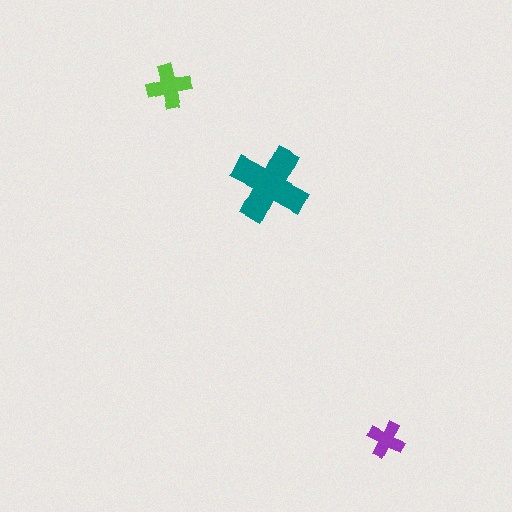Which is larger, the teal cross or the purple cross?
The teal one.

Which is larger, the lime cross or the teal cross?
The teal one.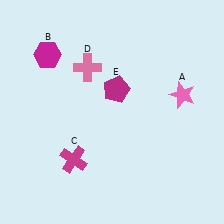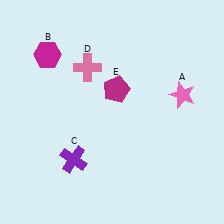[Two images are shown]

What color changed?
The cross (C) changed from magenta in Image 1 to purple in Image 2.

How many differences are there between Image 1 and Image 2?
There is 1 difference between the two images.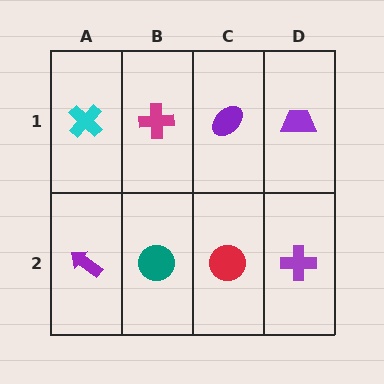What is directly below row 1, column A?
A purple arrow.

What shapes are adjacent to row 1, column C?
A red circle (row 2, column C), a magenta cross (row 1, column B), a purple trapezoid (row 1, column D).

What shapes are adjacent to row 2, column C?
A purple ellipse (row 1, column C), a teal circle (row 2, column B), a purple cross (row 2, column D).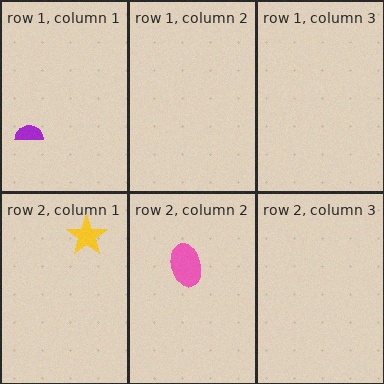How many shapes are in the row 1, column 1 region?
1.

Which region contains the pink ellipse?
The row 2, column 2 region.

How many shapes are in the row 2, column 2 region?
1.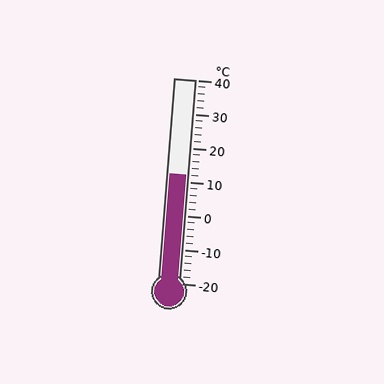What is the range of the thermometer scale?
The thermometer scale ranges from -20°C to 40°C.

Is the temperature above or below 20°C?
The temperature is below 20°C.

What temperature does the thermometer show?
The thermometer shows approximately 12°C.